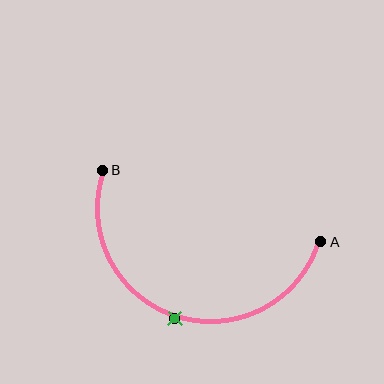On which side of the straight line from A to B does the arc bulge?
The arc bulges below the straight line connecting A and B.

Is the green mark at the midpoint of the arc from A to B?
Yes. The green mark lies on the arc at equal arc-length from both A and B — it is the arc midpoint.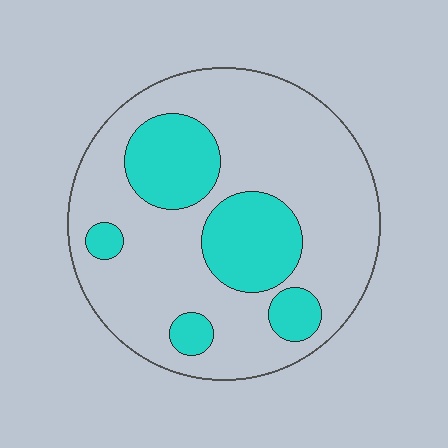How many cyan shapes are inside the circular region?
5.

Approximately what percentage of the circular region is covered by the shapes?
Approximately 25%.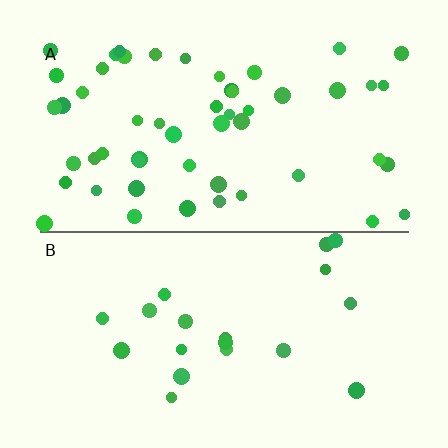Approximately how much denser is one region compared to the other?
Approximately 2.7× — region A over region B.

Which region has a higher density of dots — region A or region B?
A (the top).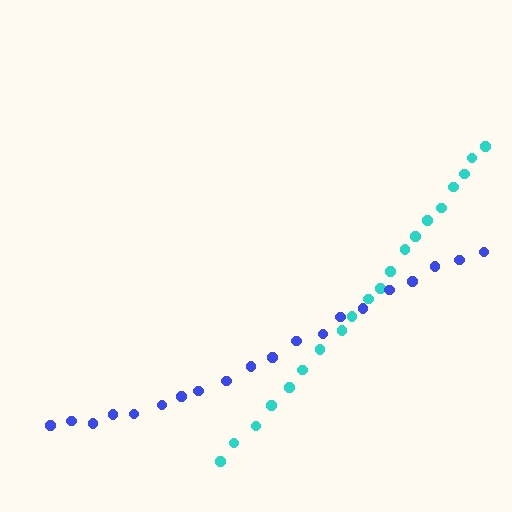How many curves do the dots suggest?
There are 2 distinct paths.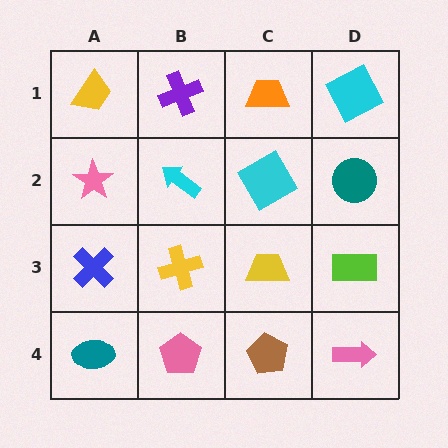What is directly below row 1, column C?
A cyan diamond.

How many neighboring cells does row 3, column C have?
4.